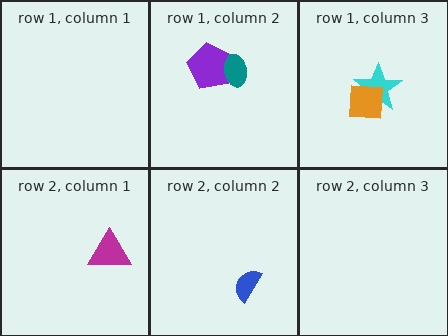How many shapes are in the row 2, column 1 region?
1.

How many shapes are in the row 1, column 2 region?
2.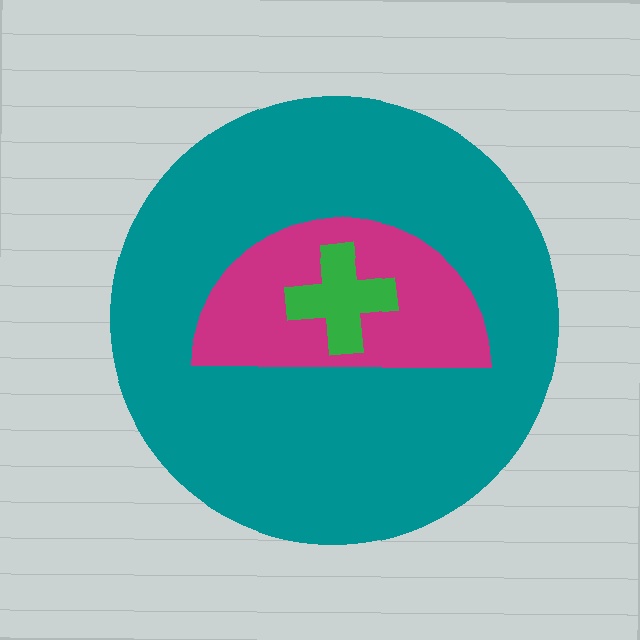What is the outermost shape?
The teal circle.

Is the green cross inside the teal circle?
Yes.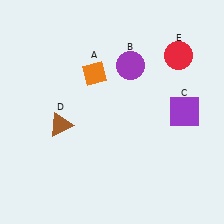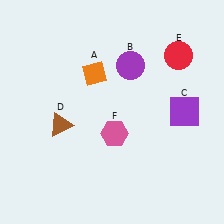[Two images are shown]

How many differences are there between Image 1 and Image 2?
There is 1 difference between the two images.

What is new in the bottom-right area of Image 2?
A pink hexagon (F) was added in the bottom-right area of Image 2.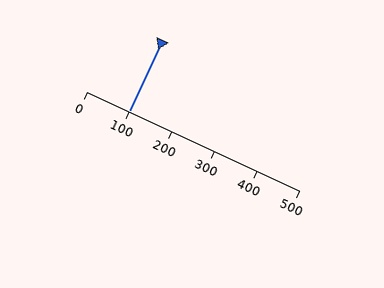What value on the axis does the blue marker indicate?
The marker indicates approximately 100.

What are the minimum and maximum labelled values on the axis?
The axis runs from 0 to 500.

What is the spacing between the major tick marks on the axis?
The major ticks are spaced 100 apart.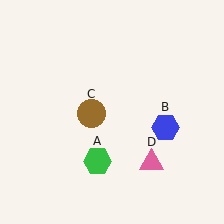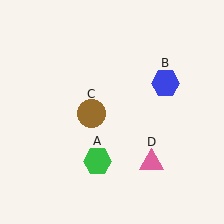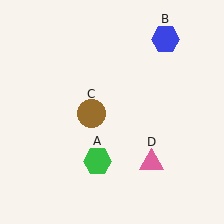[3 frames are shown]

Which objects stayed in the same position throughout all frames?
Green hexagon (object A) and brown circle (object C) and pink triangle (object D) remained stationary.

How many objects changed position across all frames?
1 object changed position: blue hexagon (object B).